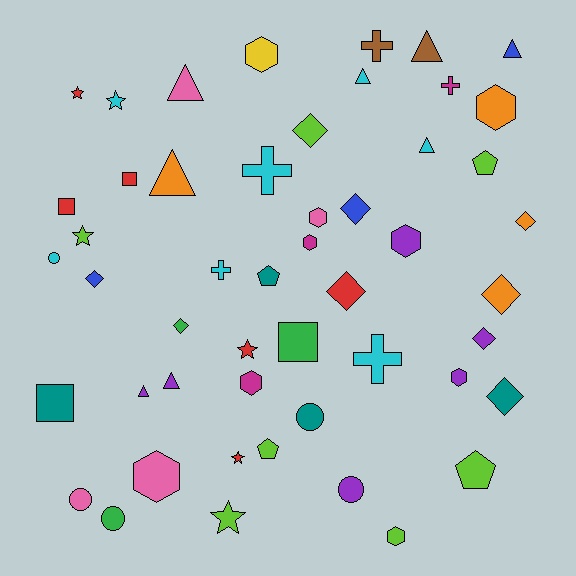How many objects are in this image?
There are 50 objects.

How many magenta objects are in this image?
There are 3 magenta objects.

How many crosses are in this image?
There are 5 crosses.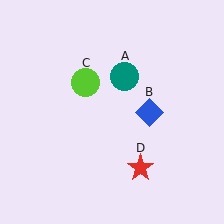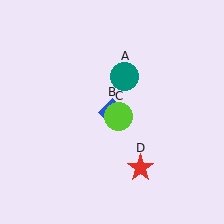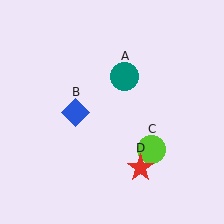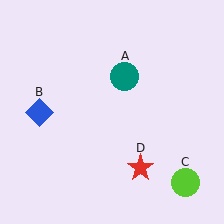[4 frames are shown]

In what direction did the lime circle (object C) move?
The lime circle (object C) moved down and to the right.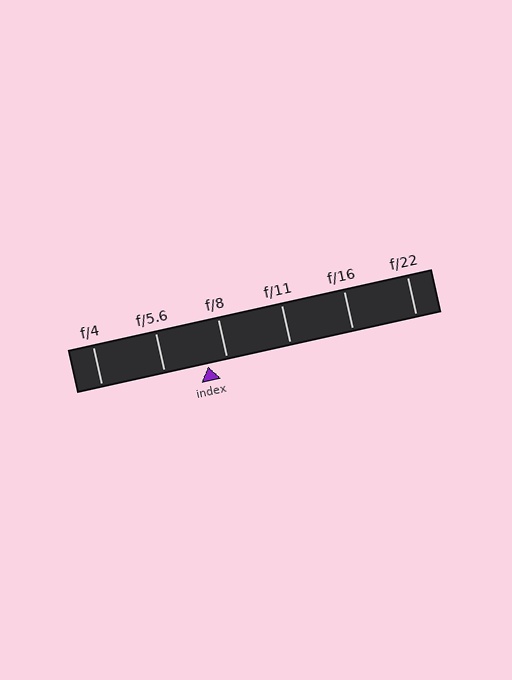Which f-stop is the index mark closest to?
The index mark is closest to f/8.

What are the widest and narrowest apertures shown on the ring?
The widest aperture shown is f/4 and the narrowest is f/22.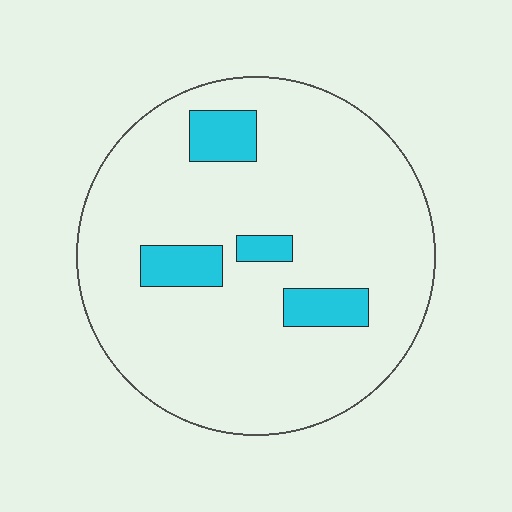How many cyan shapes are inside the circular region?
4.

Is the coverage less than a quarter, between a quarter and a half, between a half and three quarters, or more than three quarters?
Less than a quarter.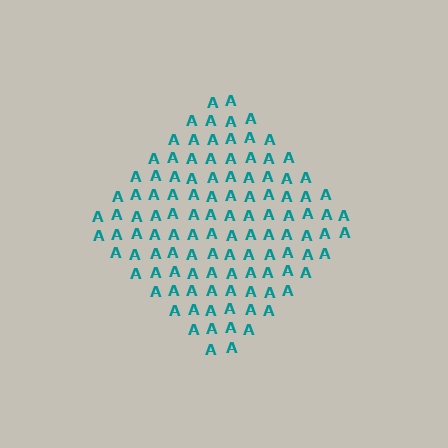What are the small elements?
The small elements are letter A's.